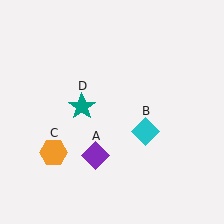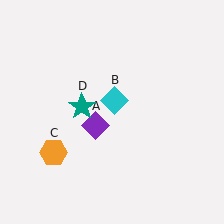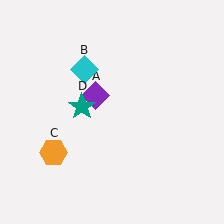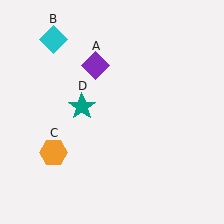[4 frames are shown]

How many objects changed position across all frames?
2 objects changed position: purple diamond (object A), cyan diamond (object B).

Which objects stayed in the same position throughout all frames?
Orange hexagon (object C) and teal star (object D) remained stationary.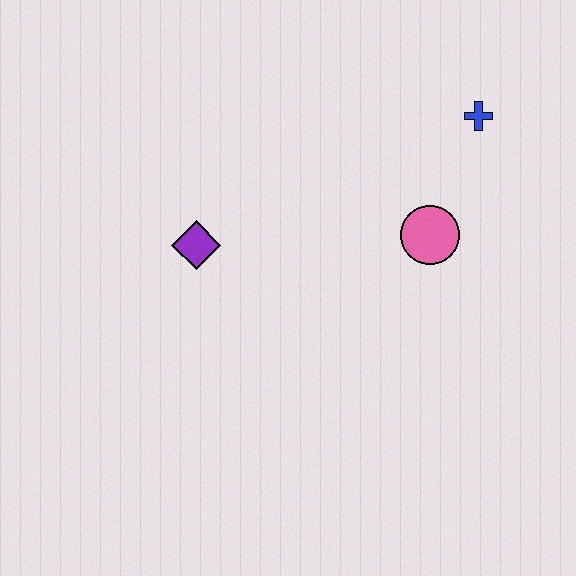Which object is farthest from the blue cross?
The purple diamond is farthest from the blue cross.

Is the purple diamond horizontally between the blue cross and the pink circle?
No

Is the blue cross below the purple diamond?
No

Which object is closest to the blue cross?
The pink circle is closest to the blue cross.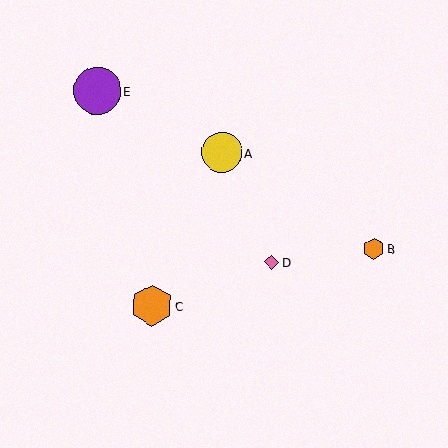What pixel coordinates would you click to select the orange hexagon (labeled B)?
Click at (374, 249) to select the orange hexagon B.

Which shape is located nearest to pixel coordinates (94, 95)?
The purple circle (labeled E) at (97, 91) is nearest to that location.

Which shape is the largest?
The purple circle (labeled E) is the largest.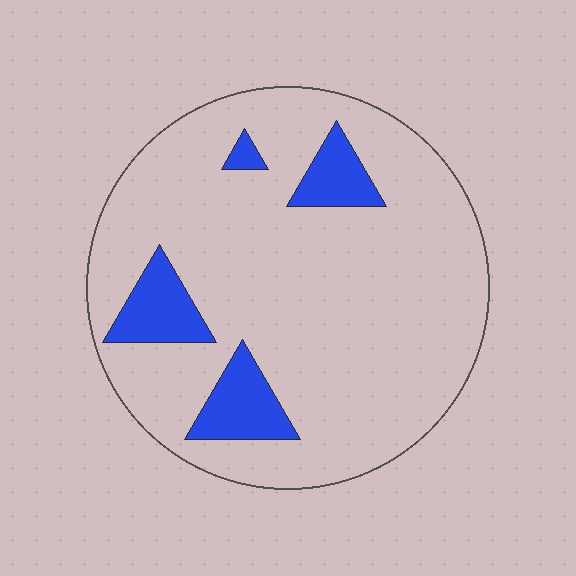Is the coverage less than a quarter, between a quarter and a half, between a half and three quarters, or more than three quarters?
Less than a quarter.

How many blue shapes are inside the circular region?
4.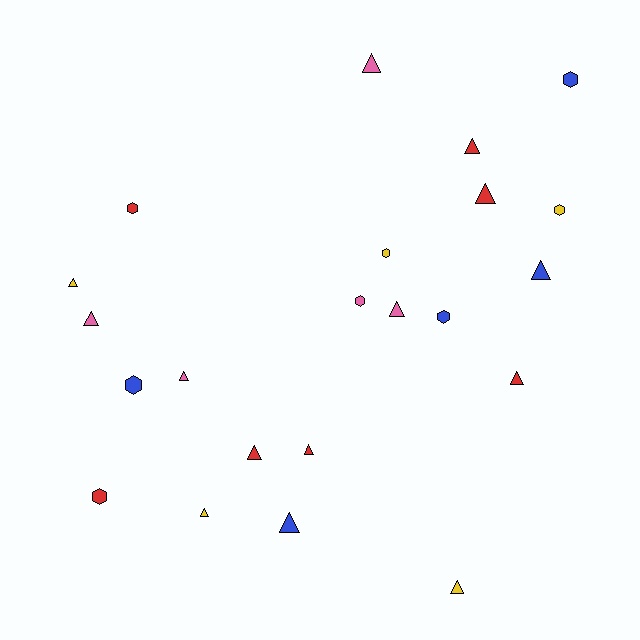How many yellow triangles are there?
There are 3 yellow triangles.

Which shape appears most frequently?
Triangle, with 14 objects.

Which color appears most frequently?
Red, with 7 objects.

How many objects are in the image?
There are 22 objects.